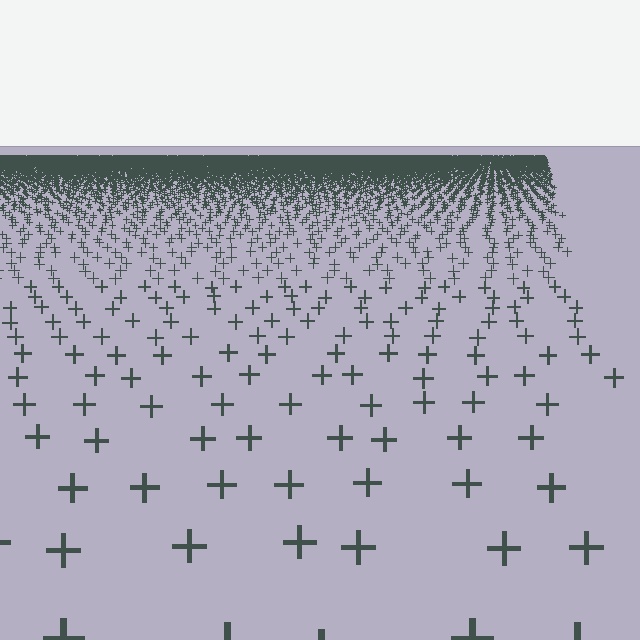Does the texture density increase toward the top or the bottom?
Density increases toward the top.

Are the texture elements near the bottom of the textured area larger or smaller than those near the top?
Larger. Near the bottom, elements are closer to the viewer and appear at a bigger on-screen size.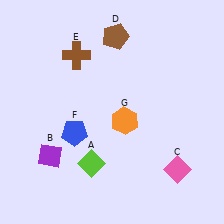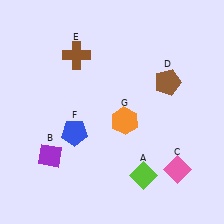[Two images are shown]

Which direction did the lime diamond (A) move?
The lime diamond (A) moved right.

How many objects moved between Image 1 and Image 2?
2 objects moved between the two images.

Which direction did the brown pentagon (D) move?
The brown pentagon (D) moved right.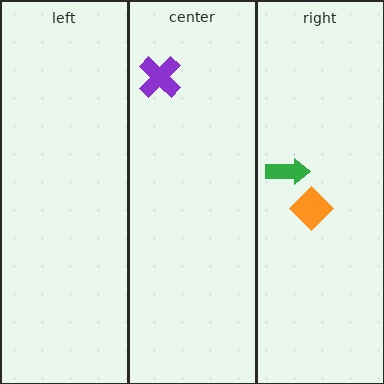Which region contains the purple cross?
The center region.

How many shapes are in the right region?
2.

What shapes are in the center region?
The purple cross.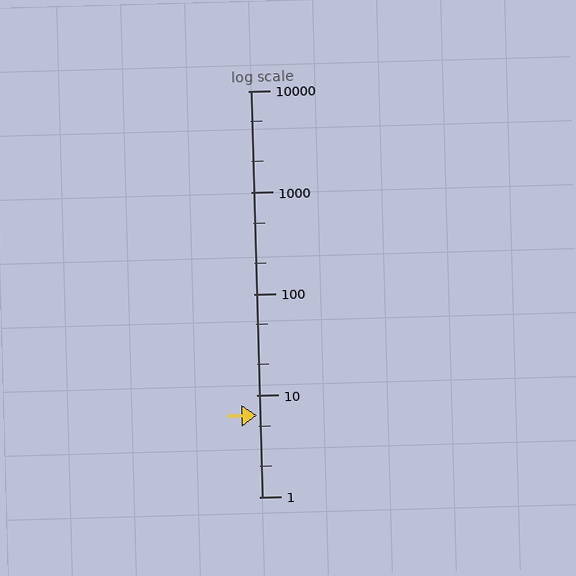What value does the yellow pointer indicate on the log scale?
The pointer indicates approximately 6.4.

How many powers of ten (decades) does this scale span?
The scale spans 4 decades, from 1 to 10000.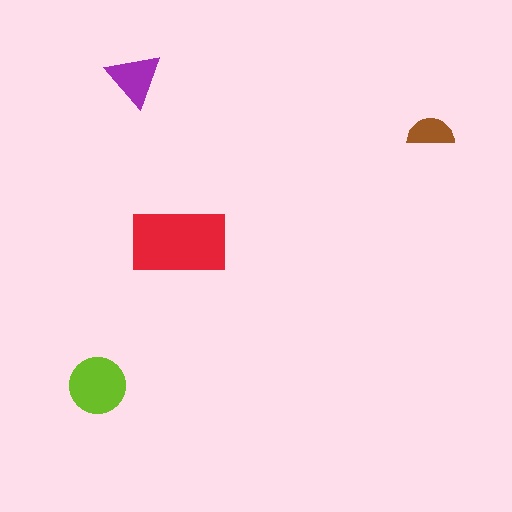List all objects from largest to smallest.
The red rectangle, the lime circle, the purple triangle, the brown semicircle.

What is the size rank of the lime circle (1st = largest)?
2nd.